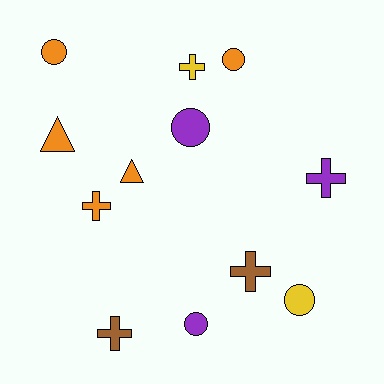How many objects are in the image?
There are 12 objects.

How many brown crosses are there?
There are 2 brown crosses.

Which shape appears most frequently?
Cross, with 5 objects.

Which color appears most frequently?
Orange, with 5 objects.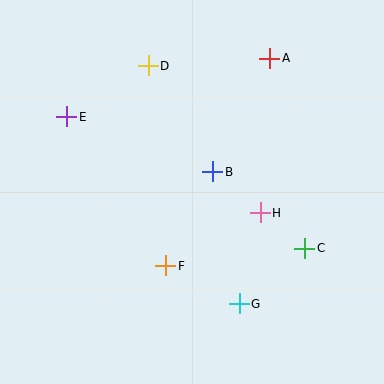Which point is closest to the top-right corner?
Point A is closest to the top-right corner.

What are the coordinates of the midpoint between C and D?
The midpoint between C and D is at (226, 157).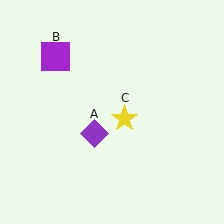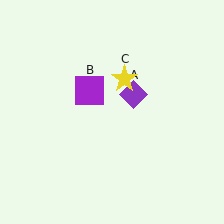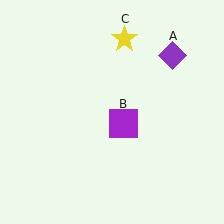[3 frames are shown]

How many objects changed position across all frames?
3 objects changed position: purple diamond (object A), purple square (object B), yellow star (object C).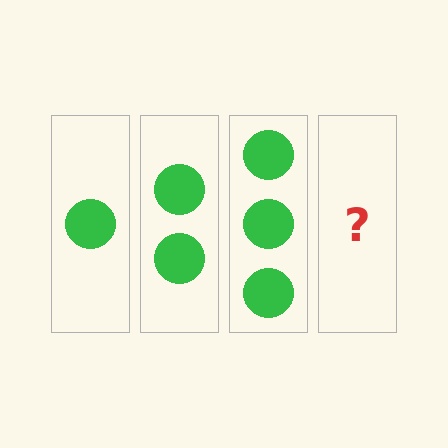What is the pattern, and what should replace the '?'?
The pattern is that each step adds one more circle. The '?' should be 4 circles.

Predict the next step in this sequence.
The next step is 4 circles.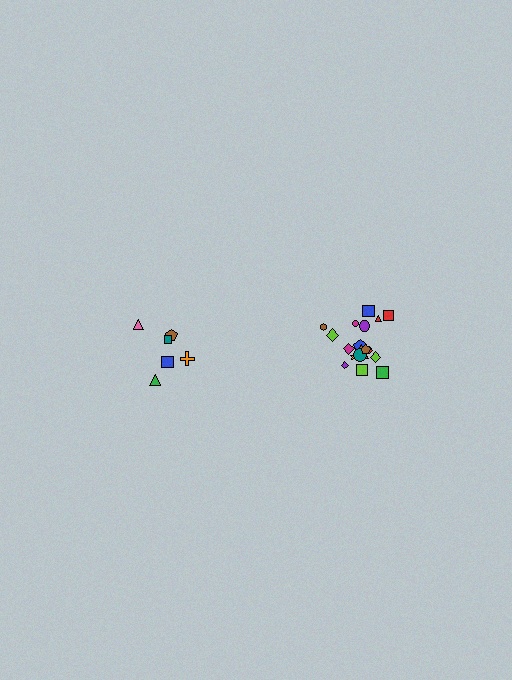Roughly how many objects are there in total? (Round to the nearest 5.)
Roughly 25 objects in total.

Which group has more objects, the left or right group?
The right group.